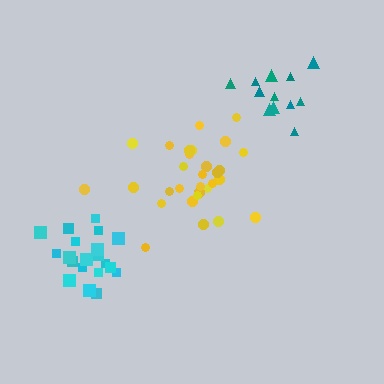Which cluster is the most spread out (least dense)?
Teal.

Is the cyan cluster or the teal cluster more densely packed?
Cyan.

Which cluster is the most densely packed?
Cyan.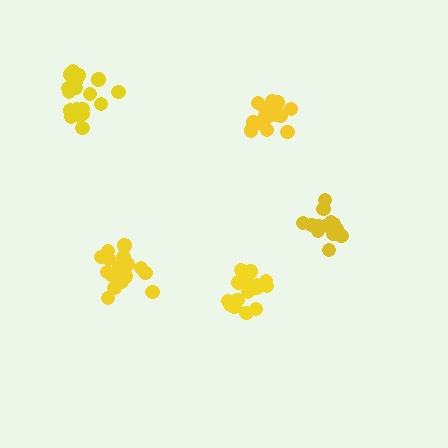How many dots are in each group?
Group 1: 18 dots, Group 2: 19 dots, Group 3: 18 dots, Group 4: 17 dots, Group 5: 14 dots (86 total).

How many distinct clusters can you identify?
There are 5 distinct clusters.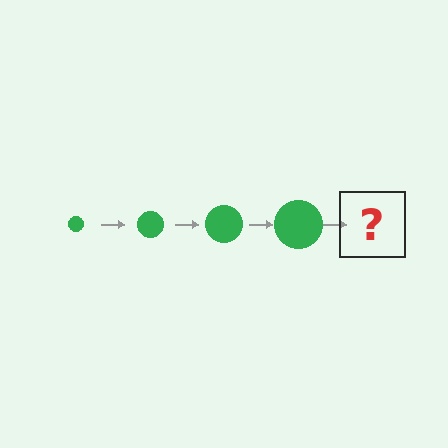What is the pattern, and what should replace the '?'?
The pattern is that the circle gets progressively larger each step. The '?' should be a green circle, larger than the previous one.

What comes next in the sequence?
The next element should be a green circle, larger than the previous one.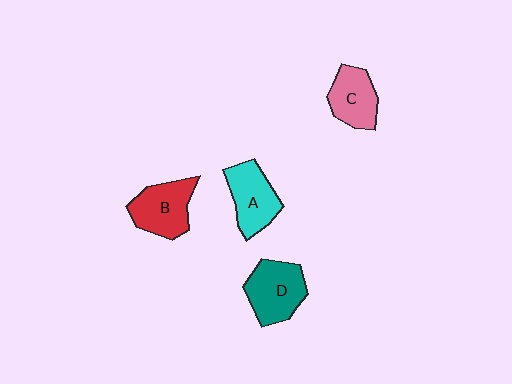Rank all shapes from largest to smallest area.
From largest to smallest: D (teal), B (red), A (cyan), C (pink).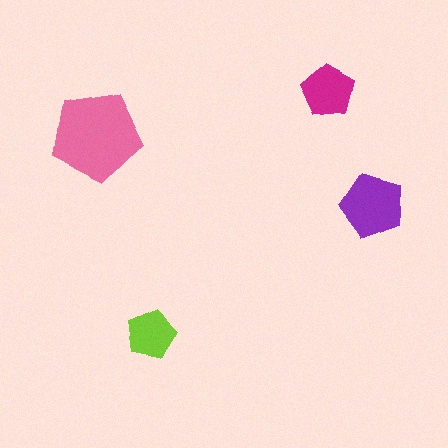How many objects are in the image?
There are 4 objects in the image.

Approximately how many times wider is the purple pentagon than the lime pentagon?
About 1.5 times wider.